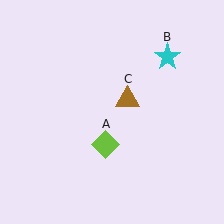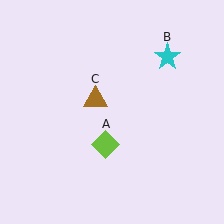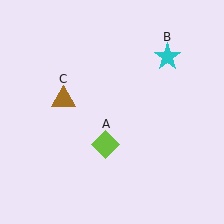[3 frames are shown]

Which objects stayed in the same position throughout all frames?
Lime diamond (object A) and cyan star (object B) remained stationary.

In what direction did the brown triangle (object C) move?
The brown triangle (object C) moved left.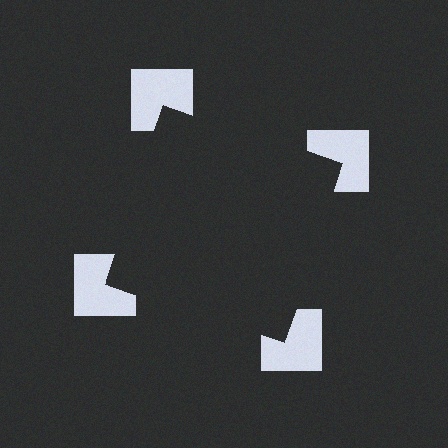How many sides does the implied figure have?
4 sides.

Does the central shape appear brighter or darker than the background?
It typically appears slightly darker than the background, even though no actual brightness change is drawn.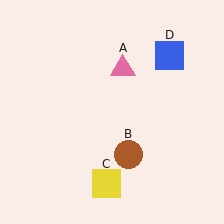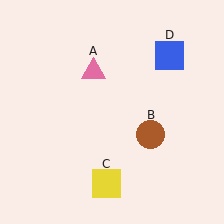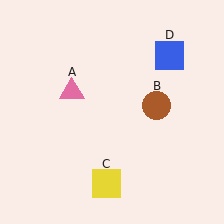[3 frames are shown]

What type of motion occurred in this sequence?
The pink triangle (object A), brown circle (object B) rotated counterclockwise around the center of the scene.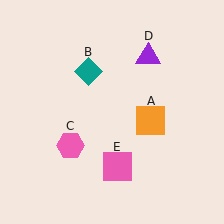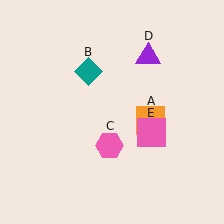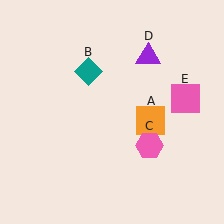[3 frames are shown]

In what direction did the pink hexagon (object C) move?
The pink hexagon (object C) moved right.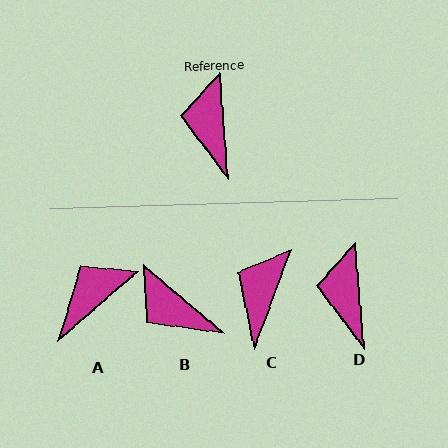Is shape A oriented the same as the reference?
No, it is off by about 54 degrees.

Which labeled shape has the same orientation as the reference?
D.